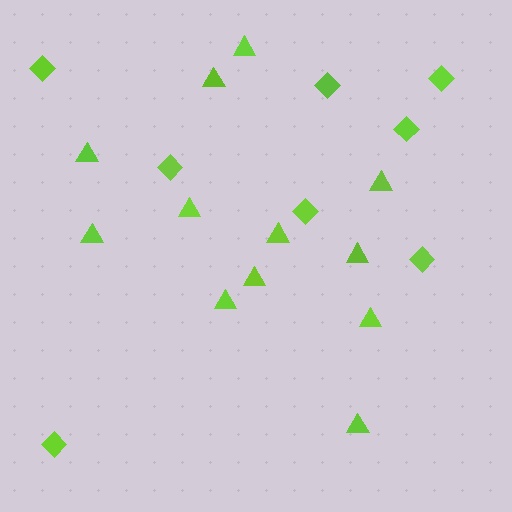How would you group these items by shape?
There are 2 groups: one group of diamonds (8) and one group of triangles (12).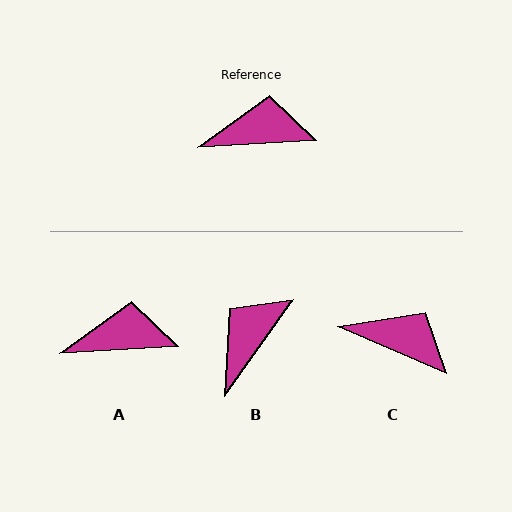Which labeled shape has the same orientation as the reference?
A.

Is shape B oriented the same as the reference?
No, it is off by about 51 degrees.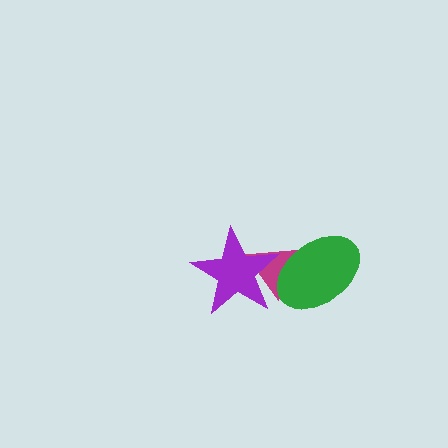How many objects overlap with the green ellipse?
2 objects overlap with the green ellipse.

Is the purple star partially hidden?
No, no other shape covers it.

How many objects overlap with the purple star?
2 objects overlap with the purple star.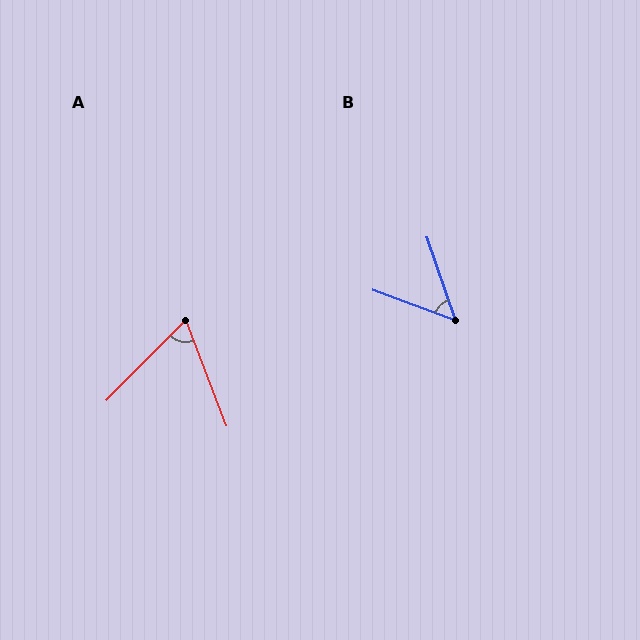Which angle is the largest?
A, at approximately 65 degrees.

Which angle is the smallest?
B, at approximately 51 degrees.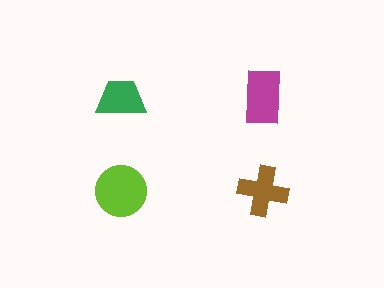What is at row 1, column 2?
A magenta rectangle.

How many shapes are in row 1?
2 shapes.